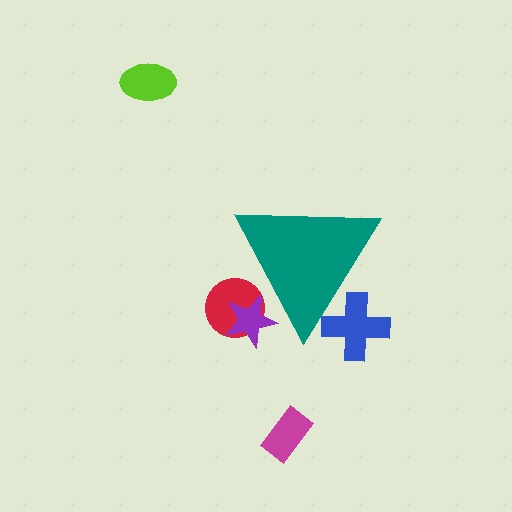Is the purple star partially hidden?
Yes, the purple star is partially hidden behind the teal triangle.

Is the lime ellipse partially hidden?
No, the lime ellipse is fully visible.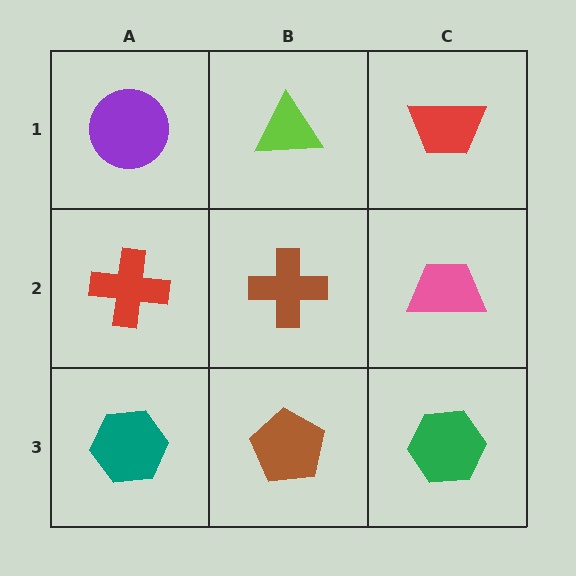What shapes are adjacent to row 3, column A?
A red cross (row 2, column A), a brown pentagon (row 3, column B).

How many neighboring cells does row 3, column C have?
2.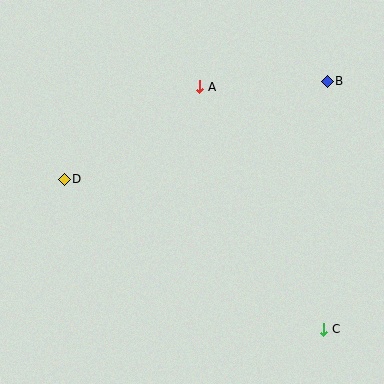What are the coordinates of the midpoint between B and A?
The midpoint between B and A is at (264, 84).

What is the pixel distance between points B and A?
The distance between B and A is 128 pixels.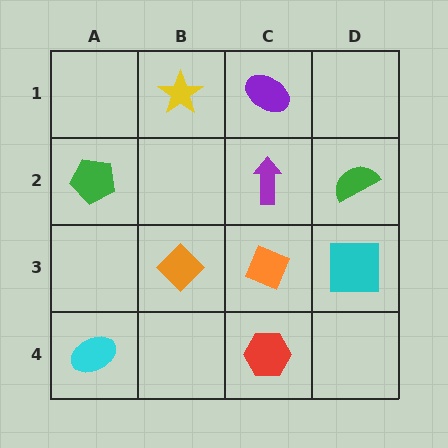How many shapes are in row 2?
3 shapes.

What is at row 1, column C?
A purple ellipse.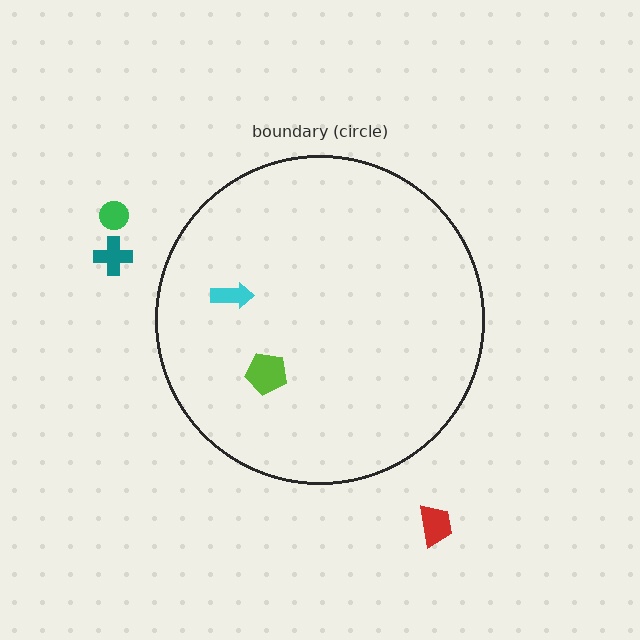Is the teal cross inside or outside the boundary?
Outside.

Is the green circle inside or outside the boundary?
Outside.